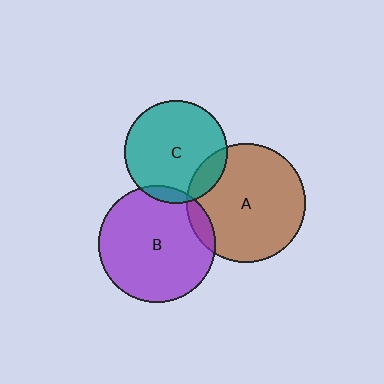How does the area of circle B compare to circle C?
Approximately 1.3 times.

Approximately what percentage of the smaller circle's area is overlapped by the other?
Approximately 5%.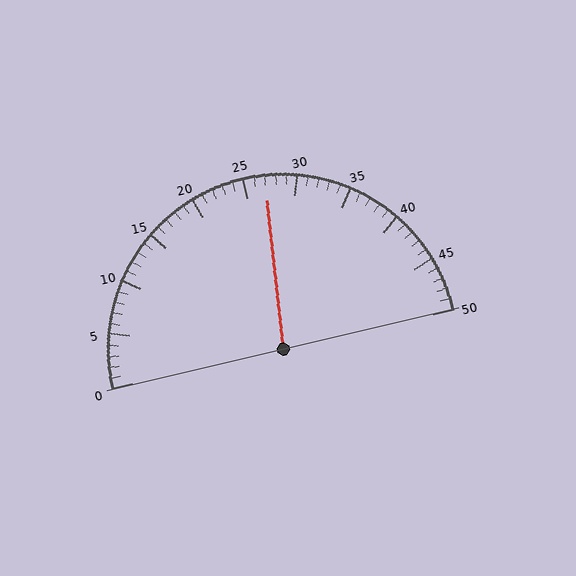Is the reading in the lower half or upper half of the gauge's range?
The reading is in the upper half of the range (0 to 50).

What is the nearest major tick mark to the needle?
The nearest major tick mark is 25.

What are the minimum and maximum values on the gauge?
The gauge ranges from 0 to 50.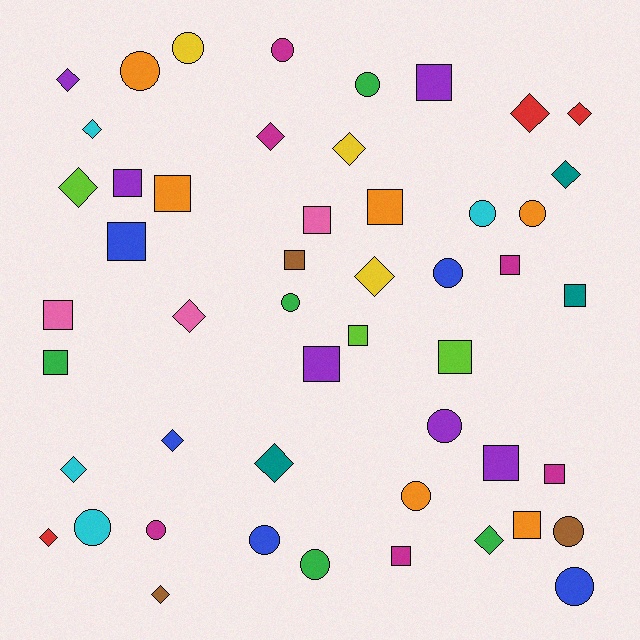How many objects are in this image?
There are 50 objects.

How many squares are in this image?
There are 18 squares.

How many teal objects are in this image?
There are 3 teal objects.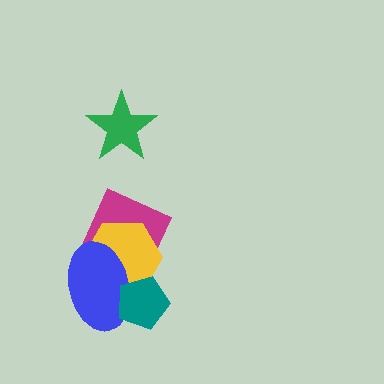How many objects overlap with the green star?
0 objects overlap with the green star.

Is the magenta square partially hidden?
Yes, it is partially covered by another shape.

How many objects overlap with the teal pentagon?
2 objects overlap with the teal pentagon.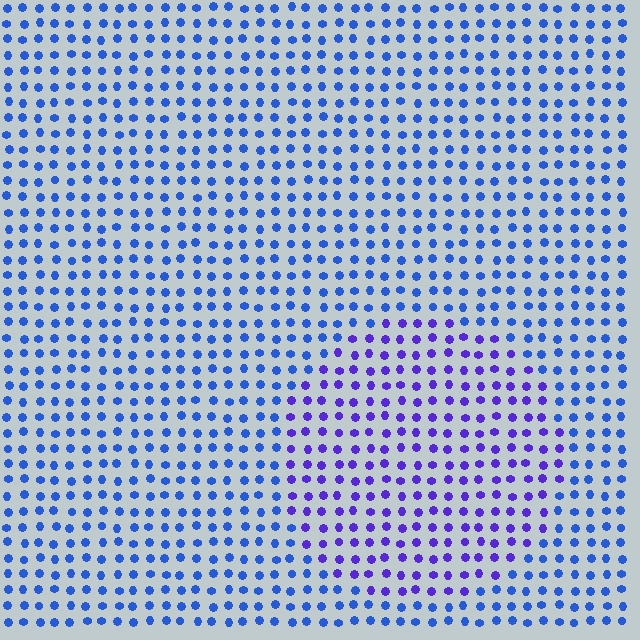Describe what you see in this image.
The image is filled with small blue elements in a uniform arrangement. A circle-shaped region is visible where the elements are tinted to a slightly different hue, forming a subtle color boundary.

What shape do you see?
I see a circle.